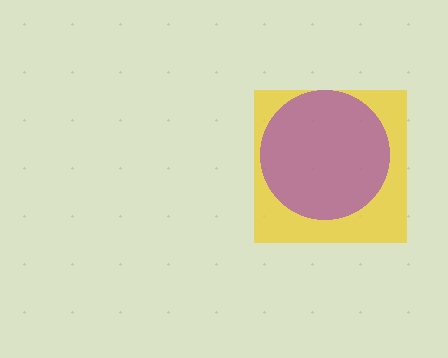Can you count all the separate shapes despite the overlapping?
Yes, there are 2 separate shapes.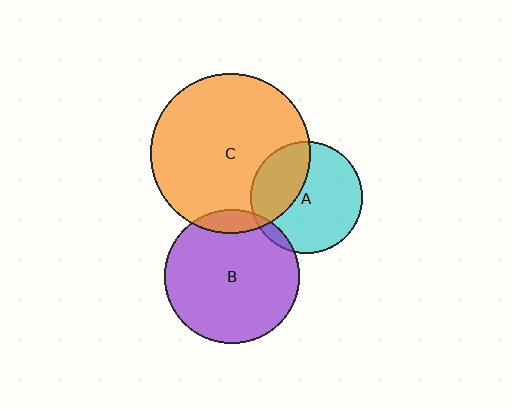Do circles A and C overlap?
Yes.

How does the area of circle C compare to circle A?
Approximately 2.0 times.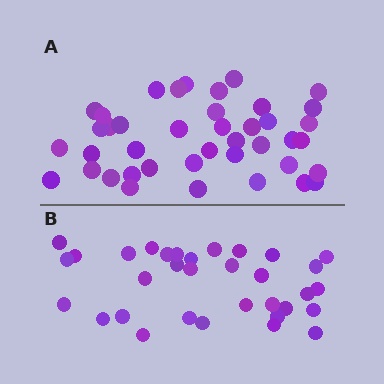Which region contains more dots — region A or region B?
Region A (the top region) has more dots.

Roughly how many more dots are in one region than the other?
Region A has roughly 8 or so more dots than region B.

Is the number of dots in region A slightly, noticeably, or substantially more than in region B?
Region A has only slightly more — the two regions are fairly close. The ratio is roughly 1.2 to 1.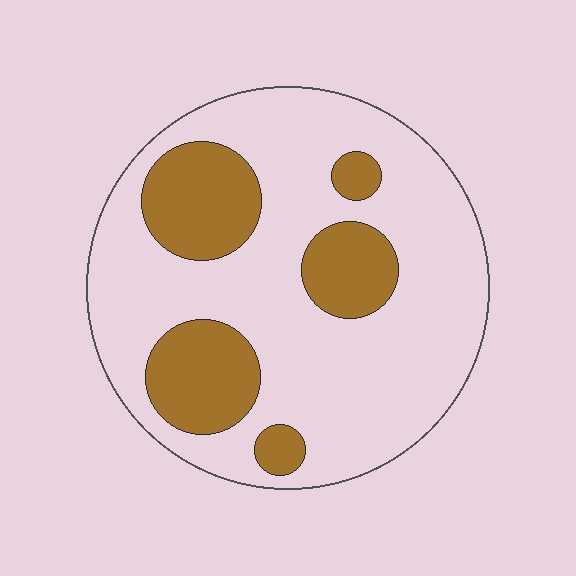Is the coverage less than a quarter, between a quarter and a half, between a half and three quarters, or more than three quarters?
Between a quarter and a half.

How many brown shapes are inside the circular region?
5.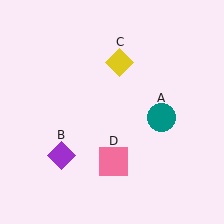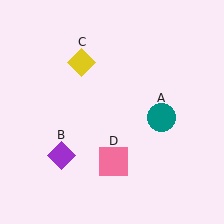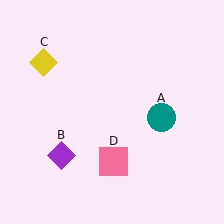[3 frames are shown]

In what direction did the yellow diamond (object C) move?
The yellow diamond (object C) moved left.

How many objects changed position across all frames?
1 object changed position: yellow diamond (object C).